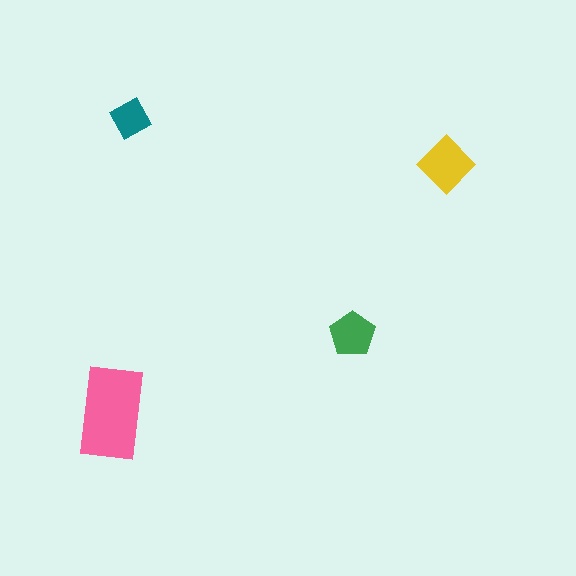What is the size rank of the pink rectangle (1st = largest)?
1st.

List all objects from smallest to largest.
The teal square, the green pentagon, the yellow diamond, the pink rectangle.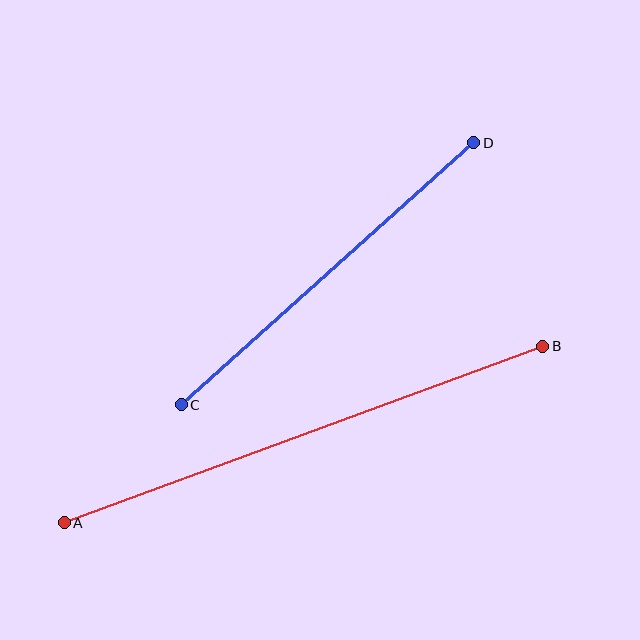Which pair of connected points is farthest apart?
Points A and B are farthest apart.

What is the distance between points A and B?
The distance is approximately 510 pixels.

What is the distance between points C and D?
The distance is approximately 393 pixels.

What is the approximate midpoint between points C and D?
The midpoint is at approximately (328, 274) pixels.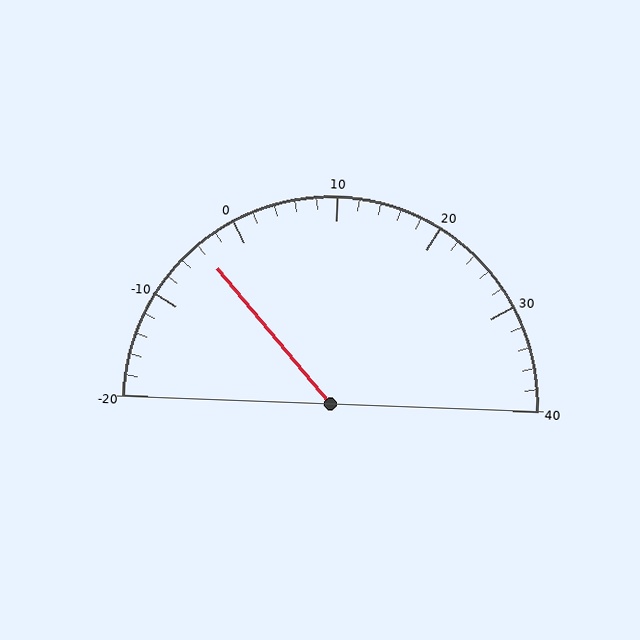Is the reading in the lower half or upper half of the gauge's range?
The reading is in the lower half of the range (-20 to 40).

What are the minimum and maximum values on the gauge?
The gauge ranges from -20 to 40.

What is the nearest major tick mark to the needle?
The nearest major tick mark is 0.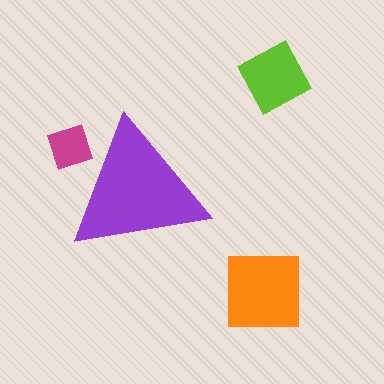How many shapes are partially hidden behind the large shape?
1 shape is partially hidden.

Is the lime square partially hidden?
No, the lime square is fully visible.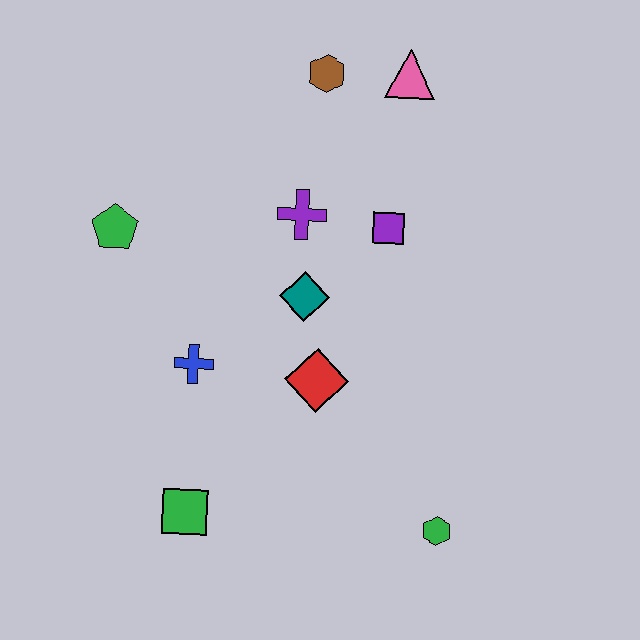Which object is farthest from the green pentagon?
The green hexagon is farthest from the green pentagon.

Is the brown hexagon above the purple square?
Yes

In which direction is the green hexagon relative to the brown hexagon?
The green hexagon is below the brown hexagon.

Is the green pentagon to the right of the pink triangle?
No